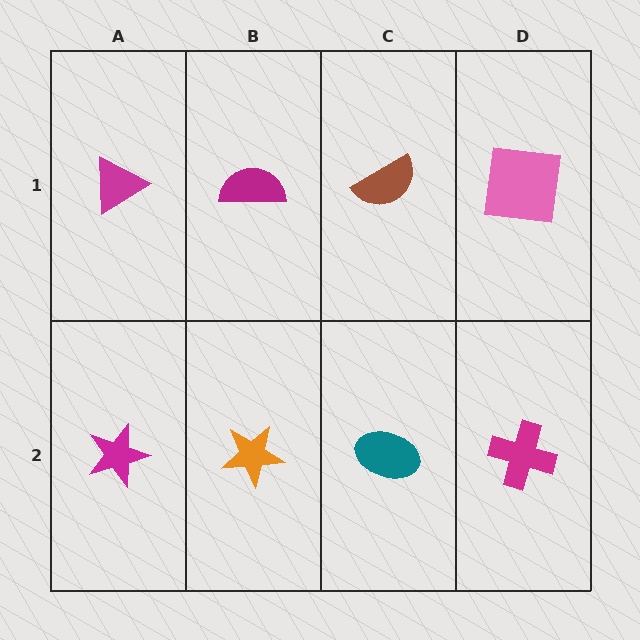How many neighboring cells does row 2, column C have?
3.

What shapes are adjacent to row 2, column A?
A magenta triangle (row 1, column A), an orange star (row 2, column B).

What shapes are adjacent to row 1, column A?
A magenta star (row 2, column A), a magenta semicircle (row 1, column B).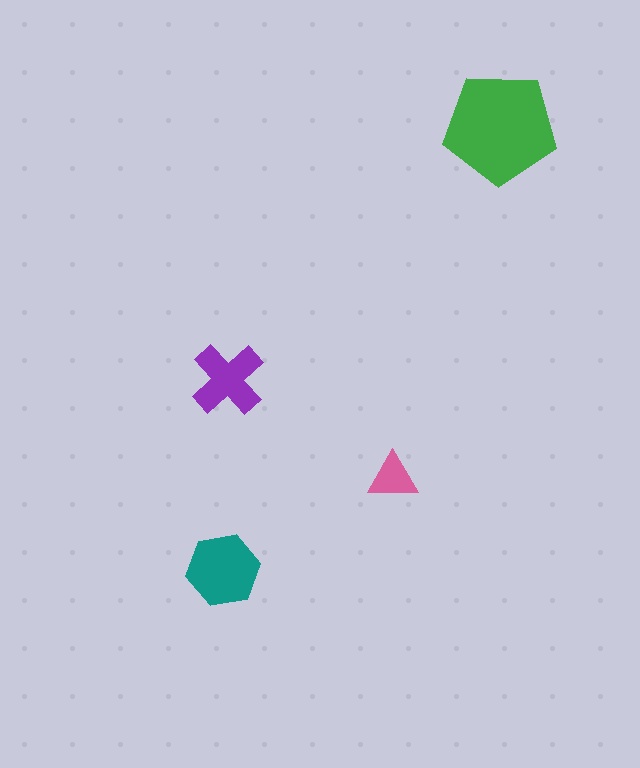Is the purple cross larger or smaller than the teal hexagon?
Smaller.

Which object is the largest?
The green pentagon.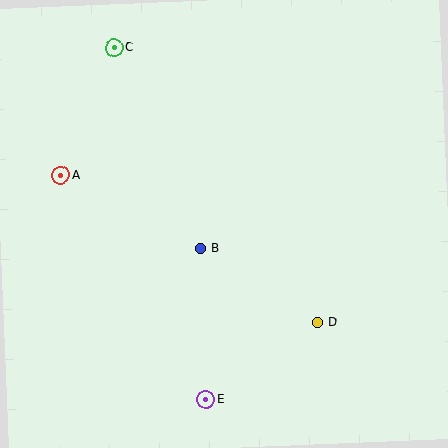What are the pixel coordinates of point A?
Point A is at (61, 175).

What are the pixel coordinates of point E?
Point E is at (206, 400).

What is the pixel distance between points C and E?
The distance between C and E is 364 pixels.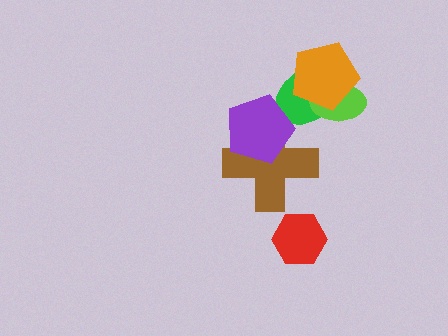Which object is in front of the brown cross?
The purple pentagon is in front of the brown cross.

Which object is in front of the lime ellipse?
The orange pentagon is in front of the lime ellipse.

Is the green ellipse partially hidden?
Yes, it is partially covered by another shape.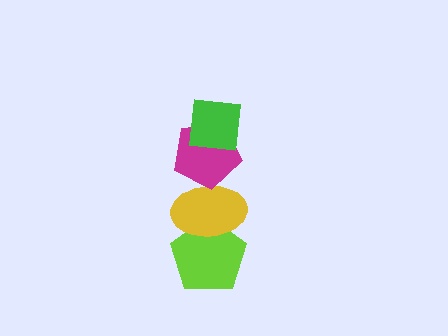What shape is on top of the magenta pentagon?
The green square is on top of the magenta pentagon.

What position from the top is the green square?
The green square is 1st from the top.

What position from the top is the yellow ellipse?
The yellow ellipse is 3rd from the top.